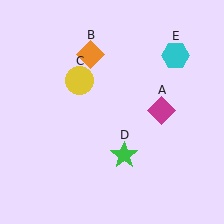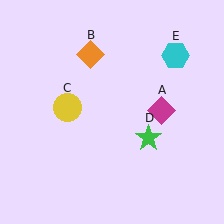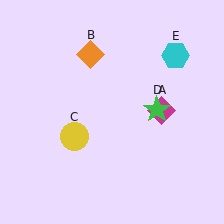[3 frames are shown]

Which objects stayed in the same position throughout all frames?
Magenta diamond (object A) and orange diamond (object B) and cyan hexagon (object E) remained stationary.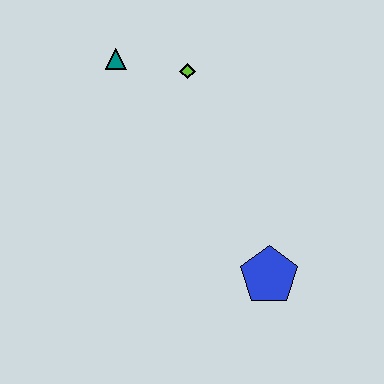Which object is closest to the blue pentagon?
The lime diamond is closest to the blue pentagon.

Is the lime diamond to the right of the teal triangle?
Yes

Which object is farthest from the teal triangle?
The blue pentagon is farthest from the teal triangle.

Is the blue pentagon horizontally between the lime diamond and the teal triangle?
No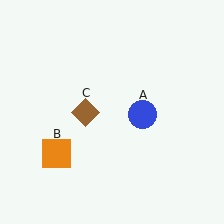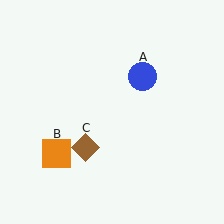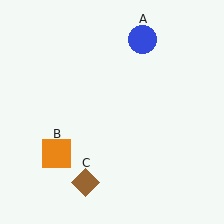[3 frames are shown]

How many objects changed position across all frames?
2 objects changed position: blue circle (object A), brown diamond (object C).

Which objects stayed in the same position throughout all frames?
Orange square (object B) remained stationary.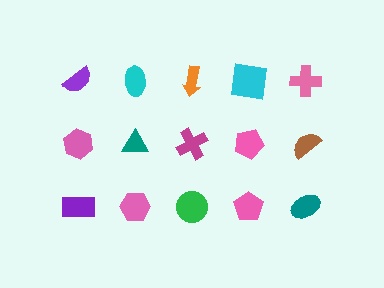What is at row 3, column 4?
A pink pentagon.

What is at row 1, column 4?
A cyan square.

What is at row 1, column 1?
A purple semicircle.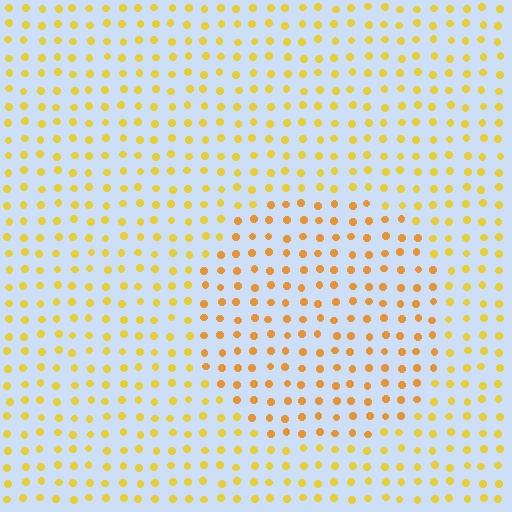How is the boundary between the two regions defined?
The boundary is defined purely by a slight shift in hue (about 20 degrees). Spacing, size, and orientation are identical on both sides.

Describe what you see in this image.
The image is filled with small yellow elements in a uniform arrangement. A circle-shaped region is visible where the elements are tinted to a slightly different hue, forming a subtle color boundary.